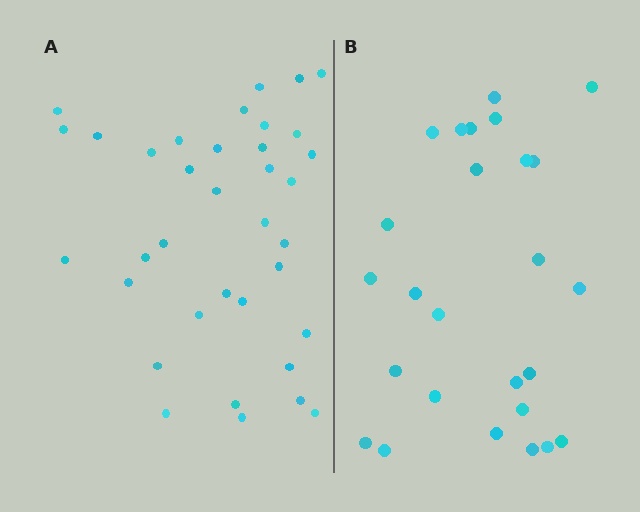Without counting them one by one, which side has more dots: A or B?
Region A (the left region) has more dots.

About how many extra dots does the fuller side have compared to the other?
Region A has roughly 10 or so more dots than region B.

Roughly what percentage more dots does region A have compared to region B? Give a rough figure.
About 40% more.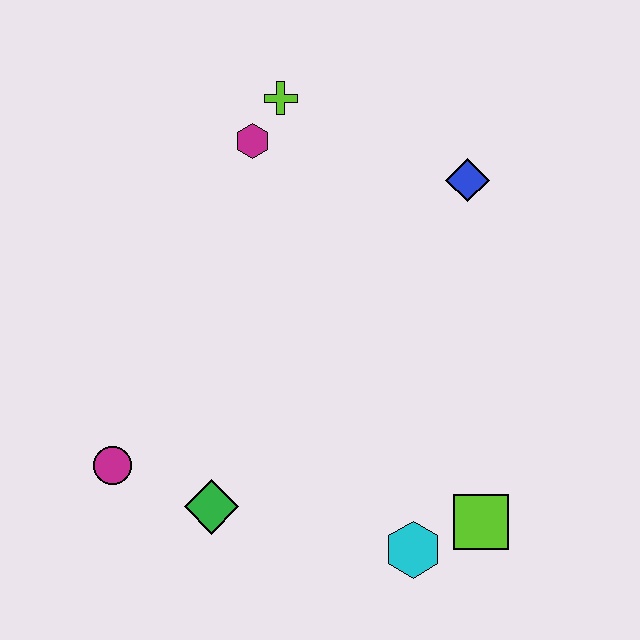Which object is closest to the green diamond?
The magenta circle is closest to the green diamond.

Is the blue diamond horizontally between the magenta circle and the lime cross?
No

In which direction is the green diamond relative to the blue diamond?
The green diamond is below the blue diamond.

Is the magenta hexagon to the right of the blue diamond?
No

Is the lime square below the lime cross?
Yes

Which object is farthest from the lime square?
The lime cross is farthest from the lime square.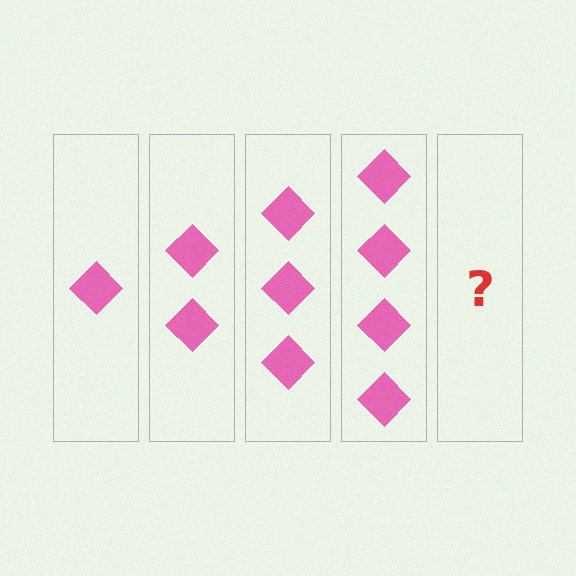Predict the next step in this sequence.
The next step is 5 diamonds.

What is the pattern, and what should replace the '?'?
The pattern is that each step adds one more diamond. The '?' should be 5 diamonds.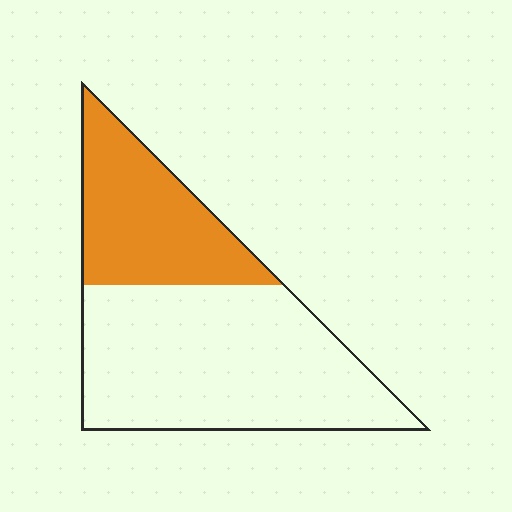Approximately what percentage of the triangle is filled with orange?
Approximately 35%.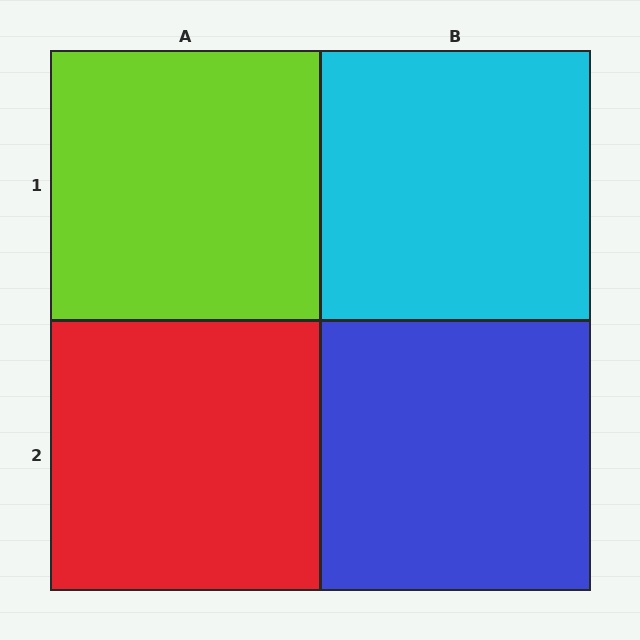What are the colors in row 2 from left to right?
Red, blue.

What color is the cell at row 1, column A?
Lime.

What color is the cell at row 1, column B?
Cyan.